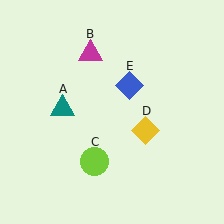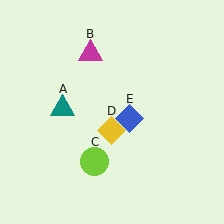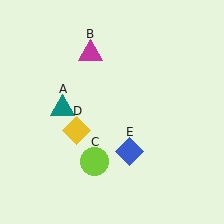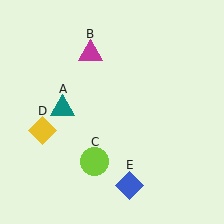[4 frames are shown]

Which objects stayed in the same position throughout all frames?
Teal triangle (object A) and magenta triangle (object B) and lime circle (object C) remained stationary.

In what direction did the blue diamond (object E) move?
The blue diamond (object E) moved down.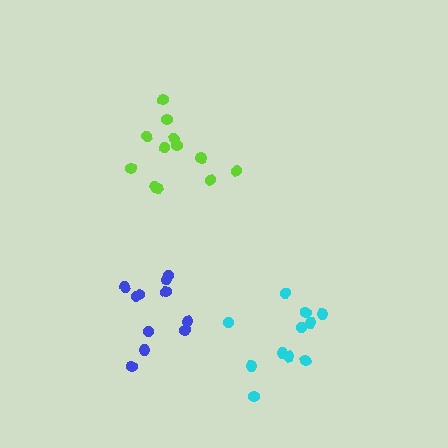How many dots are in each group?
Group 1: 11 dots, Group 2: 12 dots, Group 3: 11 dots (34 total).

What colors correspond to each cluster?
The clusters are colored: cyan, lime, blue.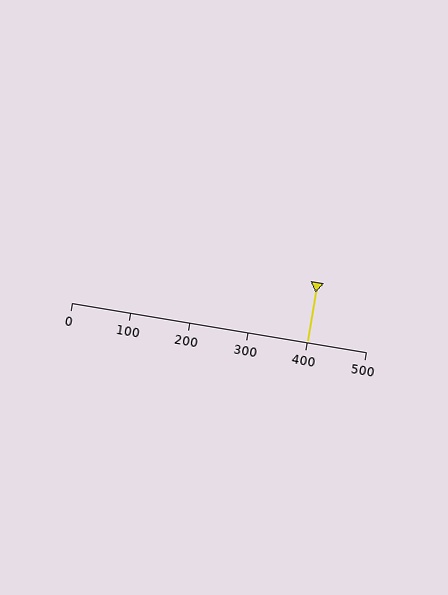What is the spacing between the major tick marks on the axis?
The major ticks are spaced 100 apart.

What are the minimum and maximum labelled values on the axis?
The axis runs from 0 to 500.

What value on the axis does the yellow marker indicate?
The marker indicates approximately 400.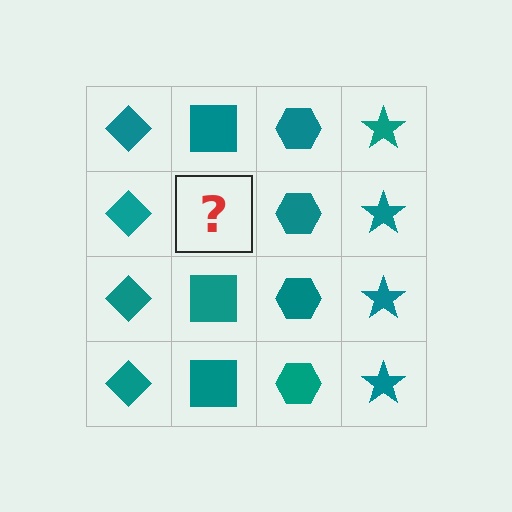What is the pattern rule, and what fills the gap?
The rule is that each column has a consistent shape. The gap should be filled with a teal square.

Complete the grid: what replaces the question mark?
The question mark should be replaced with a teal square.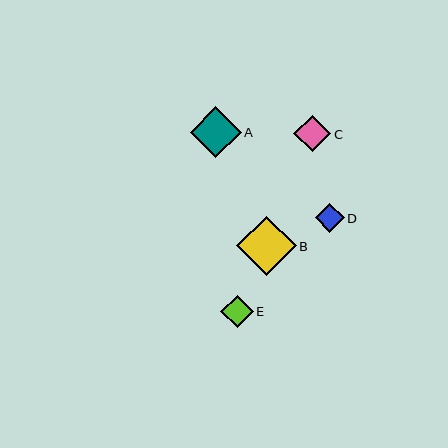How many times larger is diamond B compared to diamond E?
Diamond B is approximately 1.8 times the size of diamond E.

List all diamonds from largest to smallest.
From largest to smallest: B, A, C, E, D.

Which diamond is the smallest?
Diamond D is the smallest with a size of approximately 29 pixels.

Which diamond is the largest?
Diamond B is the largest with a size of approximately 60 pixels.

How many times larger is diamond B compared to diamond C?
Diamond B is approximately 1.6 times the size of diamond C.